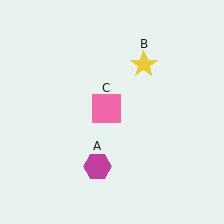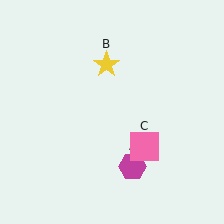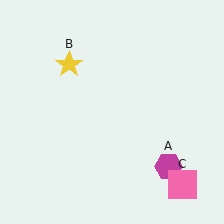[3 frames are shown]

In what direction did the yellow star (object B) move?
The yellow star (object B) moved left.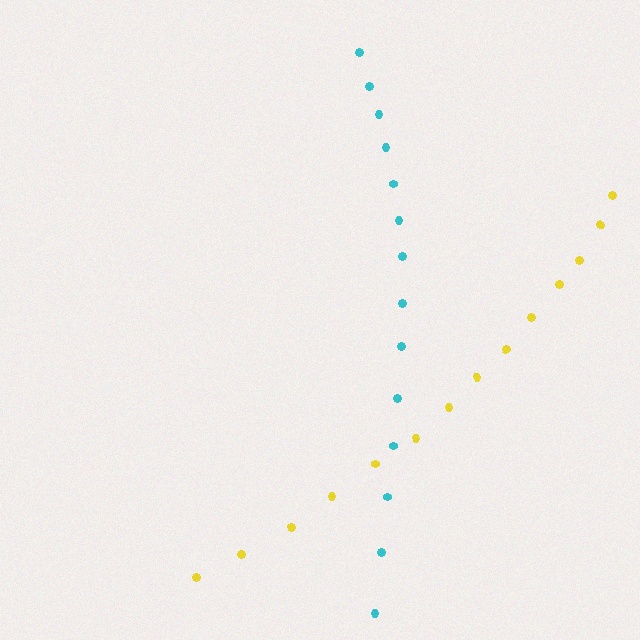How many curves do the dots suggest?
There are 2 distinct paths.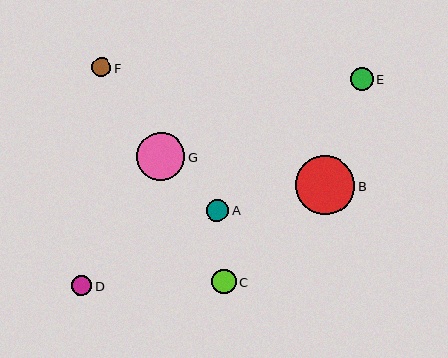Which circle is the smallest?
Circle F is the smallest with a size of approximately 19 pixels.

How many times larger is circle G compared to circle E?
Circle G is approximately 2.1 times the size of circle E.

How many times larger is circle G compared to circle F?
Circle G is approximately 2.6 times the size of circle F.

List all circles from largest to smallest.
From largest to smallest: B, G, C, E, A, D, F.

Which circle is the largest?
Circle B is the largest with a size of approximately 59 pixels.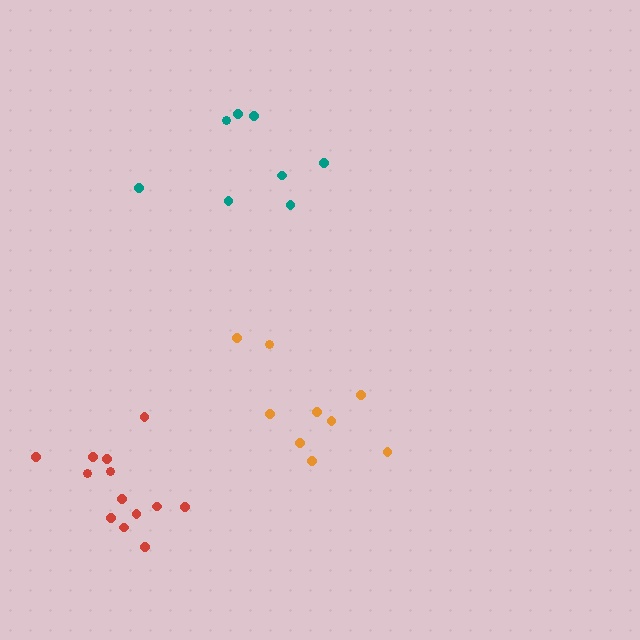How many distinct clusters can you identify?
There are 3 distinct clusters.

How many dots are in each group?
Group 1: 9 dots, Group 2: 8 dots, Group 3: 13 dots (30 total).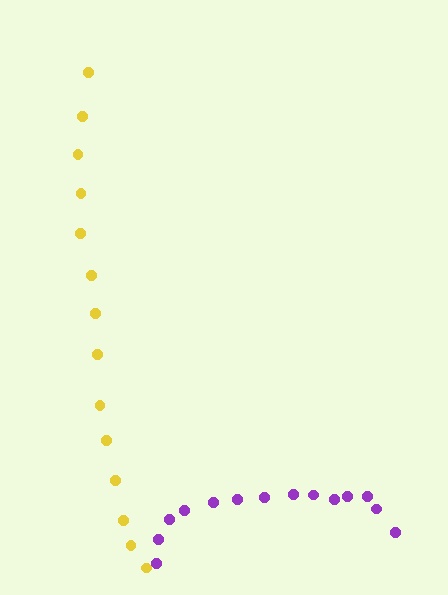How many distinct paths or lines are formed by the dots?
There are 2 distinct paths.